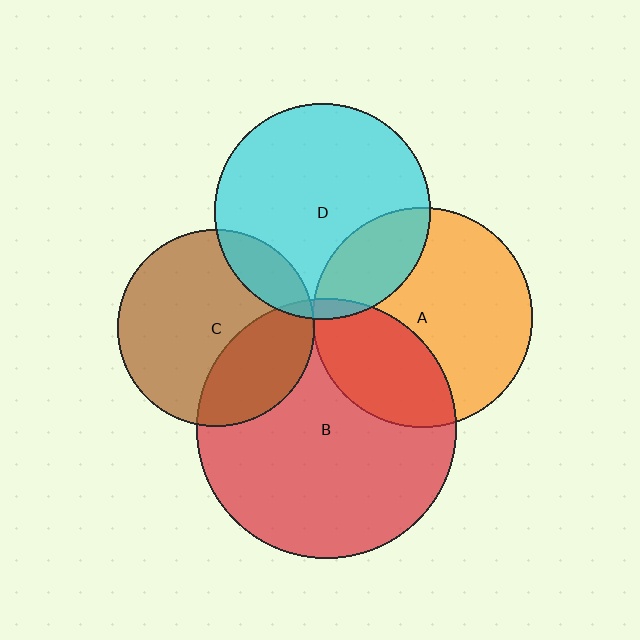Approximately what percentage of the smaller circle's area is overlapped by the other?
Approximately 30%.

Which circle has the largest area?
Circle B (red).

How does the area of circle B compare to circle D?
Approximately 1.4 times.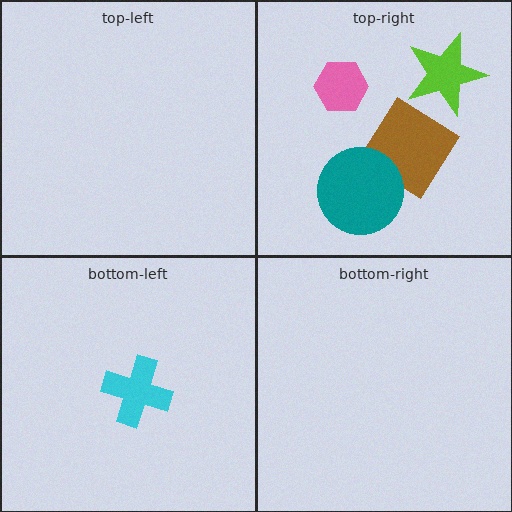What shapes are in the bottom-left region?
The cyan cross.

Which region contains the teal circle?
The top-right region.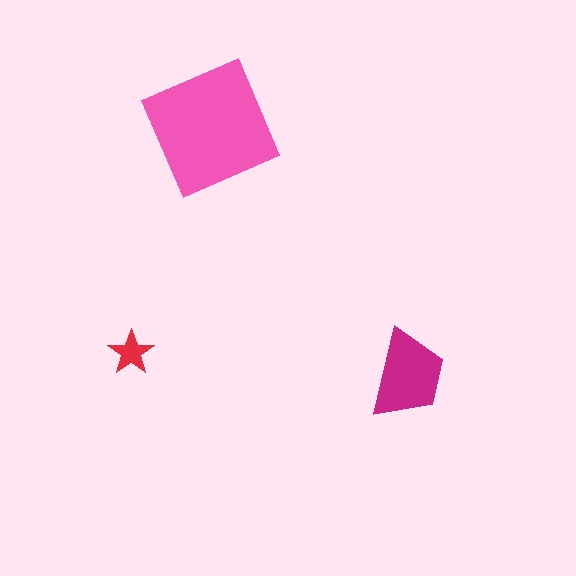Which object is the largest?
The pink square.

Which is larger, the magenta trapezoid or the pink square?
The pink square.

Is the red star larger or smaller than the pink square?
Smaller.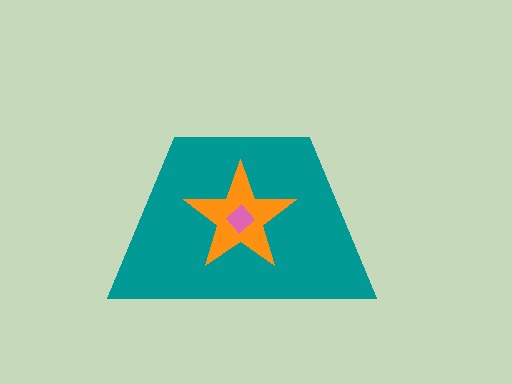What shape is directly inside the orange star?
The pink diamond.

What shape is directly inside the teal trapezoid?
The orange star.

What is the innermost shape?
The pink diamond.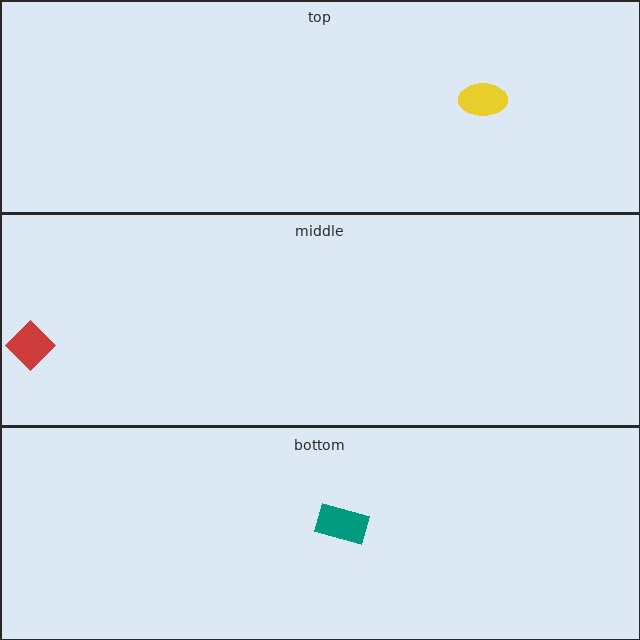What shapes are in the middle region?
The red diamond.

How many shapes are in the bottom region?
1.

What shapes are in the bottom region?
The teal rectangle.